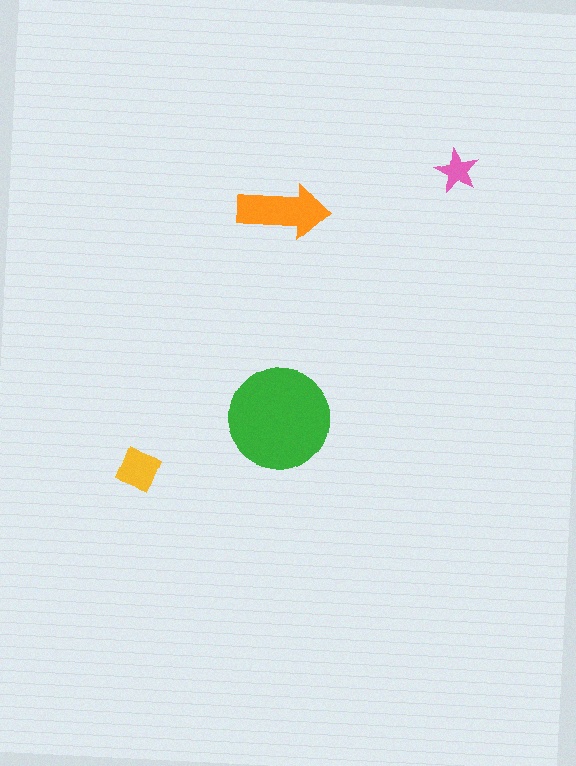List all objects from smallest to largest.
The pink star, the yellow diamond, the orange arrow, the green circle.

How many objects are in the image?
There are 4 objects in the image.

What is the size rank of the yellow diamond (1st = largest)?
3rd.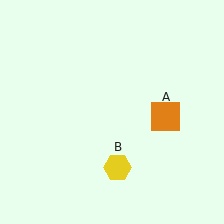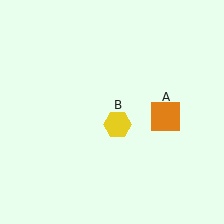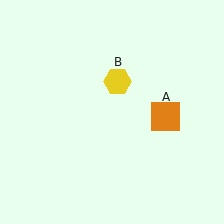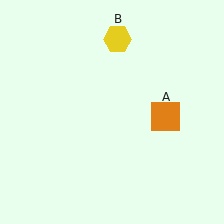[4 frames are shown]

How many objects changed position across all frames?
1 object changed position: yellow hexagon (object B).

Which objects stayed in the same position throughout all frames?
Orange square (object A) remained stationary.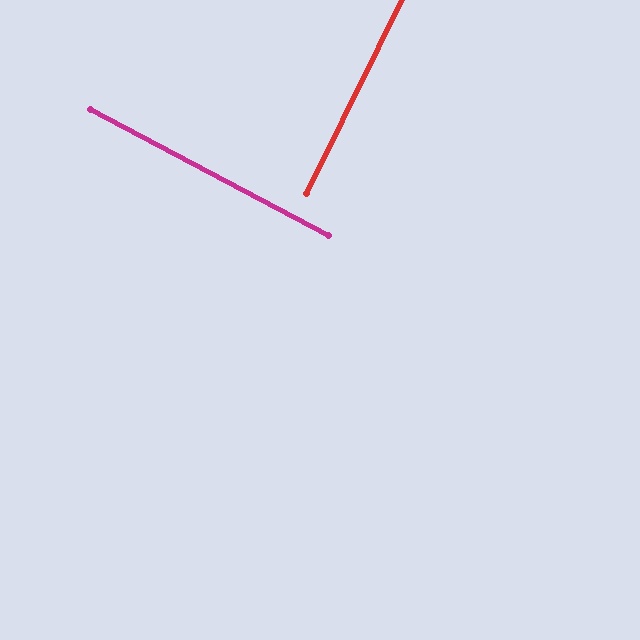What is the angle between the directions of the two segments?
Approximately 88 degrees.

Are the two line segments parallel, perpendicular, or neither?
Perpendicular — they meet at approximately 88°.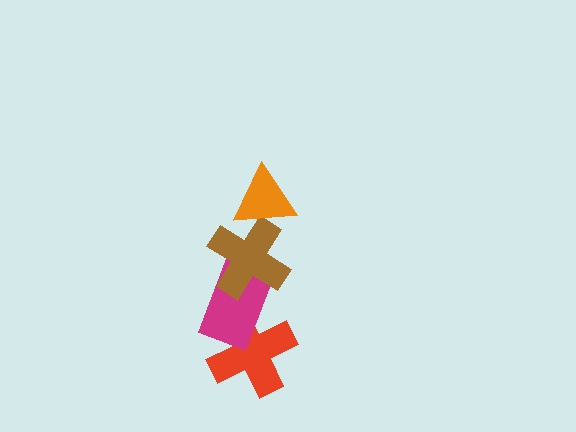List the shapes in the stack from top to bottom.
From top to bottom: the orange triangle, the brown cross, the magenta rectangle, the red cross.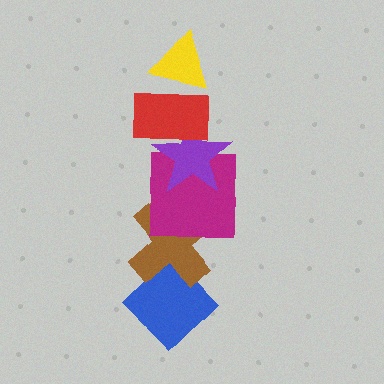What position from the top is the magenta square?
The magenta square is 4th from the top.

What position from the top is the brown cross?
The brown cross is 5th from the top.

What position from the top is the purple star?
The purple star is 3rd from the top.